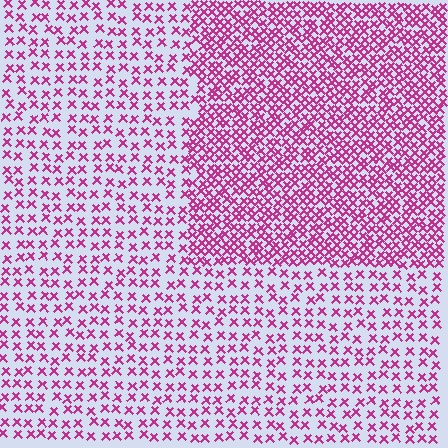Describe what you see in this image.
The image contains small magenta elements arranged at two different densities. A rectangle-shaped region is visible where the elements are more densely packed than the surrounding area.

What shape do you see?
I see a rectangle.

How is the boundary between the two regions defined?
The boundary is defined by a change in element density (approximately 2.2x ratio). All elements are the same color, size, and shape.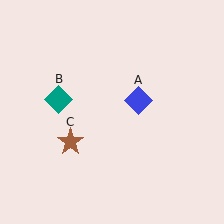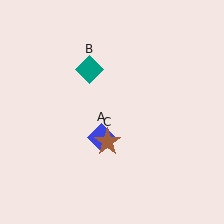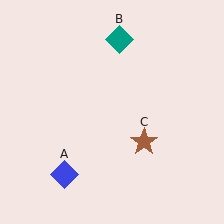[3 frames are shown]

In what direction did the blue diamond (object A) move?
The blue diamond (object A) moved down and to the left.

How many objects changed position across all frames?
3 objects changed position: blue diamond (object A), teal diamond (object B), brown star (object C).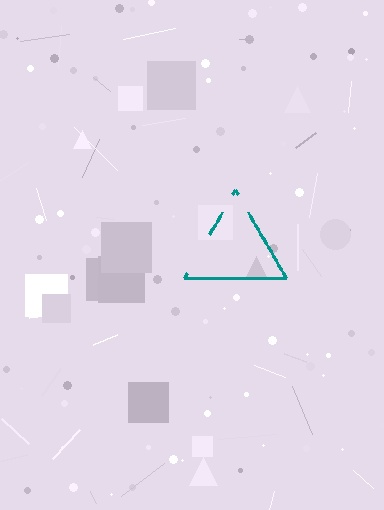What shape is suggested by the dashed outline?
The dashed outline suggests a triangle.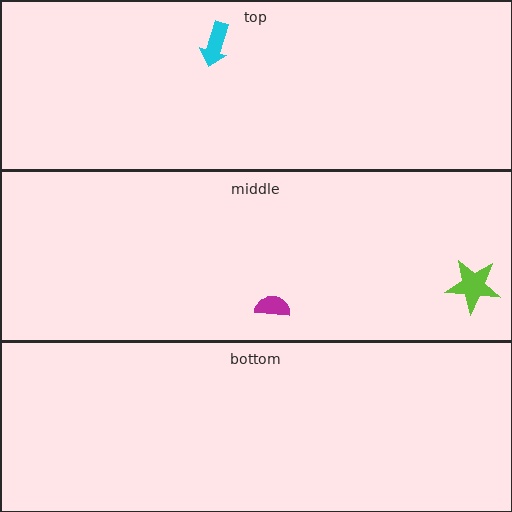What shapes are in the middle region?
The magenta semicircle, the lime star.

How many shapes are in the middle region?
2.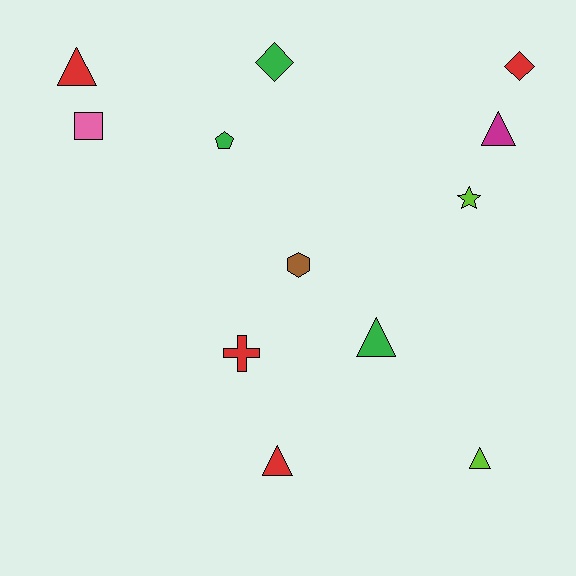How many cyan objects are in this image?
There are no cyan objects.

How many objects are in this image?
There are 12 objects.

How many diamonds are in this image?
There are 2 diamonds.